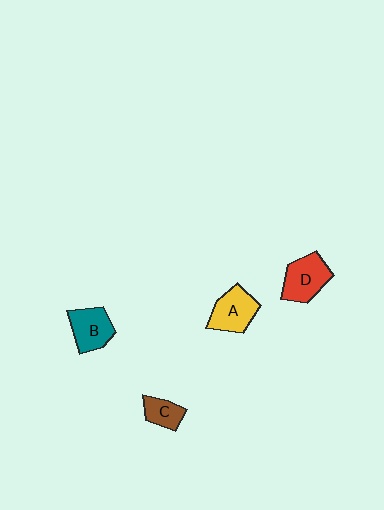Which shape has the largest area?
Shape D (red).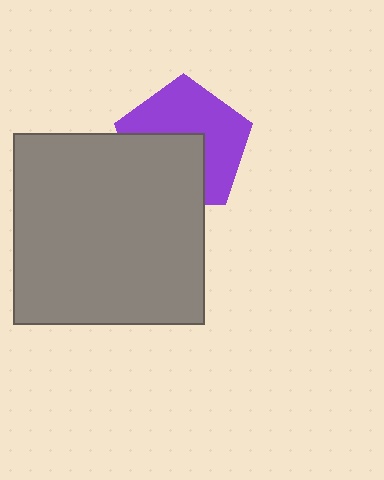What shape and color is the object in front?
The object in front is a gray square.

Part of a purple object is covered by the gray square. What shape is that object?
It is a pentagon.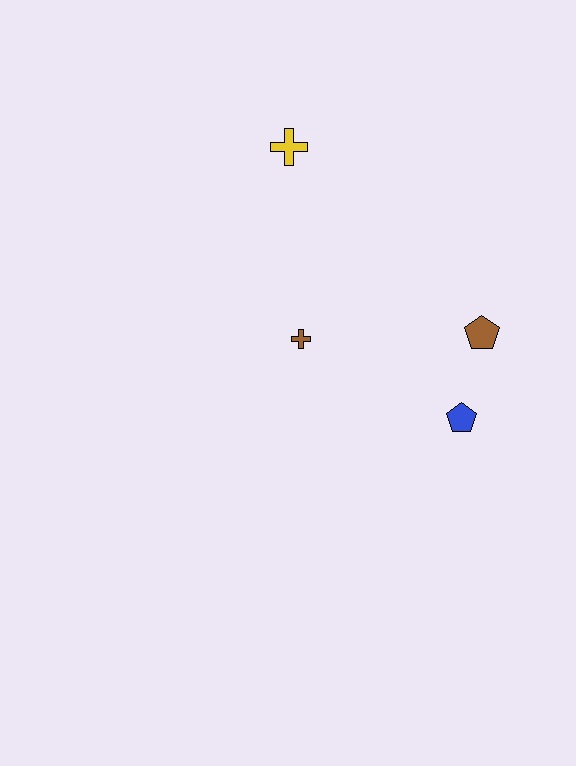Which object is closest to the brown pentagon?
The blue pentagon is closest to the brown pentagon.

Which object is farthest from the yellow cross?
The blue pentagon is farthest from the yellow cross.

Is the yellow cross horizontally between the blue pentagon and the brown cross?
No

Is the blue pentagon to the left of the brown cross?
No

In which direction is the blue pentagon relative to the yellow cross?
The blue pentagon is below the yellow cross.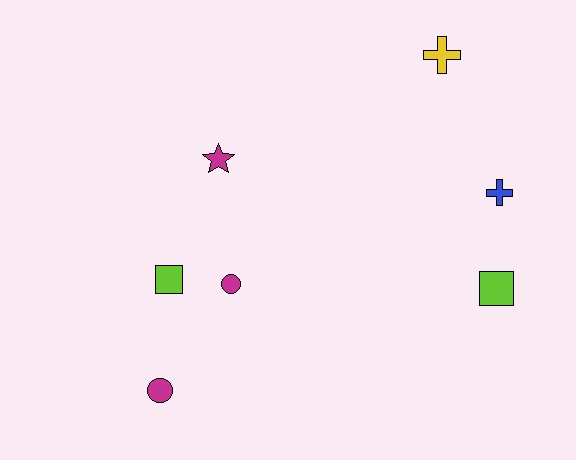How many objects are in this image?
There are 7 objects.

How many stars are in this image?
There is 1 star.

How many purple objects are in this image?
There are no purple objects.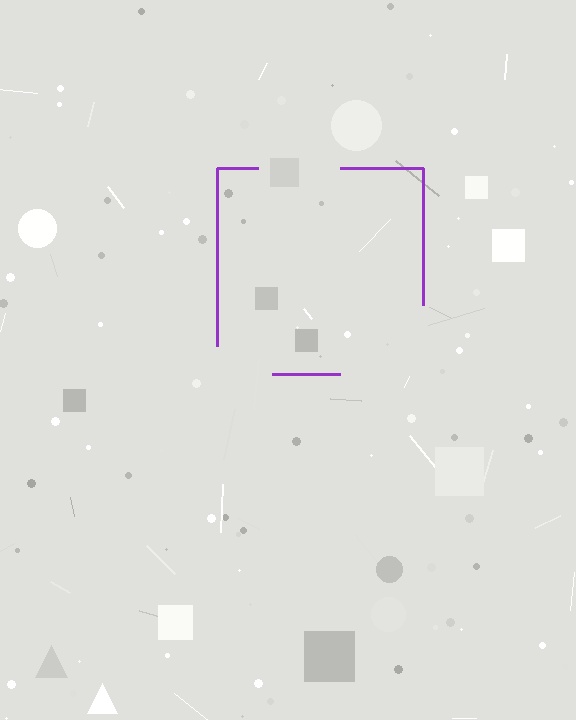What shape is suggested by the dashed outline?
The dashed outline suggests a square.